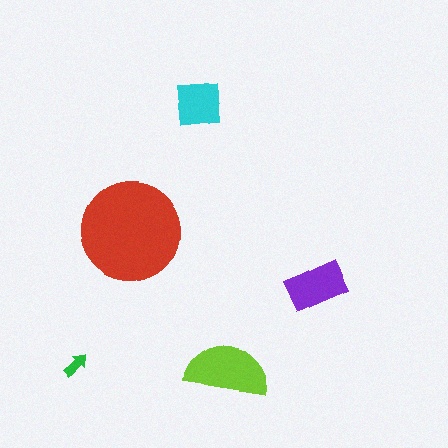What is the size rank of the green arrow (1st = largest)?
5th.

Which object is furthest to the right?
The purple rectangle is rightmost.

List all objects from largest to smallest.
The red circle, the lime semicircle, the purple rectangle, the cyan square, the green arrow.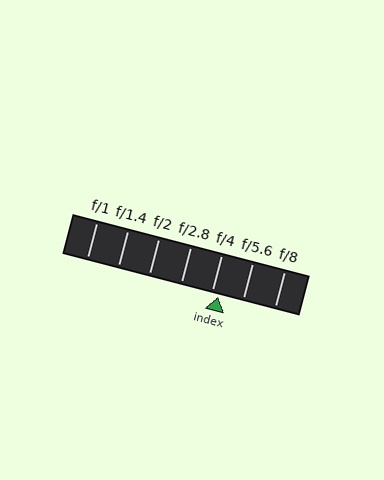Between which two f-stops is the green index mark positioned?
The index mark is between f/4 and f/5.6.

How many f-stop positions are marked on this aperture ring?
There are 7 f-stop positions marked.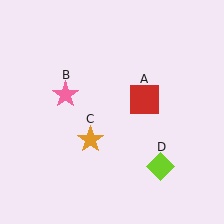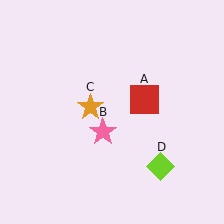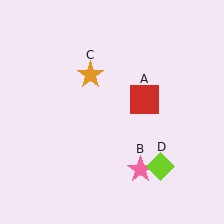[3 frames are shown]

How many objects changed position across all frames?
2 objects changed position: pink star (object B), orange star (object C).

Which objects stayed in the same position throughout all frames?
Red square (object A) and lime diamond (object D) remained stationary.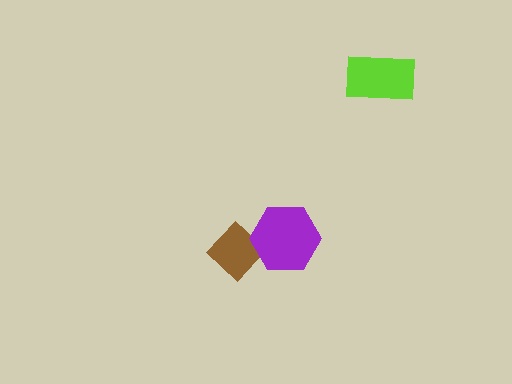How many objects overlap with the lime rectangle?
0 objects overlap with the lime rectangle.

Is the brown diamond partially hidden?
Yes, it is partially covered by another shape.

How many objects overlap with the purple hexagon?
1 object overlaps with the purple hexagon.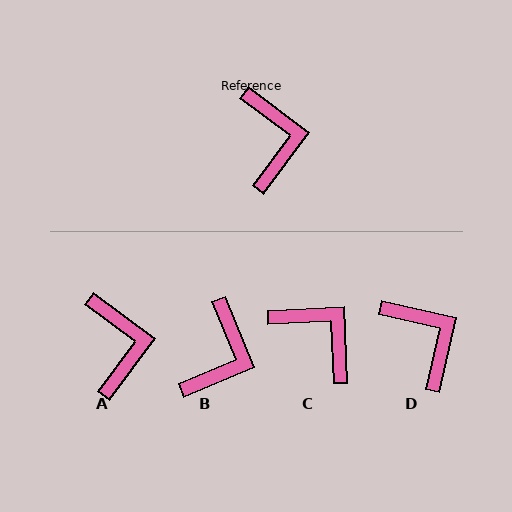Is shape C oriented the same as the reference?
No, it is off by about 40 degrees.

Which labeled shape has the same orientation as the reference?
A.